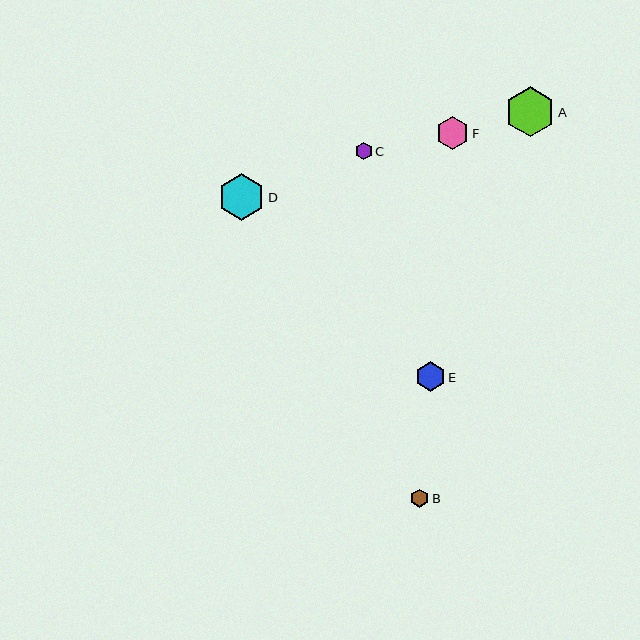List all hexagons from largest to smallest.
From largest to smallest: A, D, F, E, B, C.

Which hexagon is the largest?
Hexagon A is the largest with a size of approximately 50 pixels.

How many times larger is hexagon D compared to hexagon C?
Hexagon D is approximately 2.7 times the size of hexagon C.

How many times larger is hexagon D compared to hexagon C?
Hexagon D is approximately 2.7 times the size of hexagon C.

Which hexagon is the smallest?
Hexagon C is the smallest with a size of approximately 17 pixels.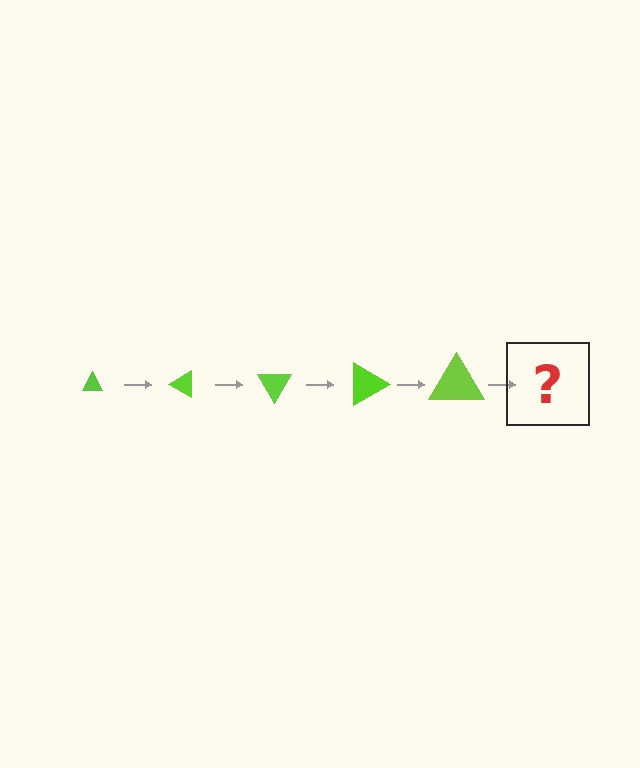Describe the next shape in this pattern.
It should be a triangle, larger than the previous one and rotated 150 degrees from the start.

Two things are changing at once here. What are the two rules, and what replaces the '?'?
The two rules are that the triangle grows larger each step and it rotates 30 degrees each step. The '?' should be a triangle, larger than the previous one and rotated 150 degrees from the start.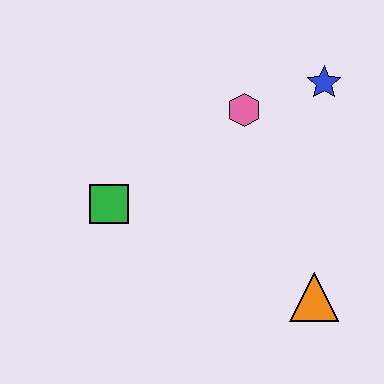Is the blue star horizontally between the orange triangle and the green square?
No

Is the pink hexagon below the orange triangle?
No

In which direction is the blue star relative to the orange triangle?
The blue star is above the orange triangle.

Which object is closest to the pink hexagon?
The blue star is closest to the pink hexagon.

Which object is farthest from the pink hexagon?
The orange triangle is farthest from the pink hexagon.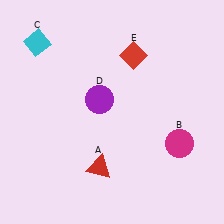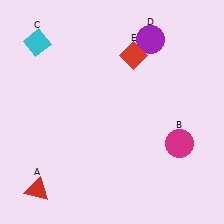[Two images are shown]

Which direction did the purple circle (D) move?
The purple circle (D) moved up.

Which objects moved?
The objects that moved are: the red triangle (A), the purple circle (D).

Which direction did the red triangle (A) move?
The red triangle (A) moved left.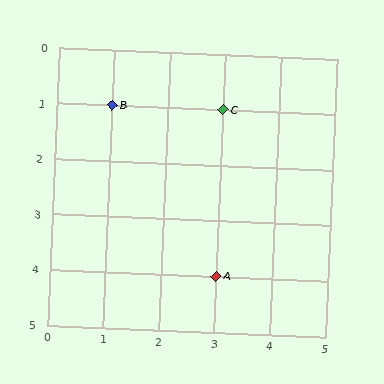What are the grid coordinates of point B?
Point B is at grid coordinates (1, 1).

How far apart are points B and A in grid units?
Points B and A are 2 columns and 3 rows apart (about 3.6 grid units diagonally).